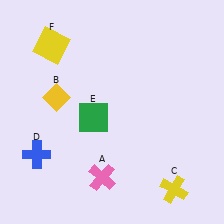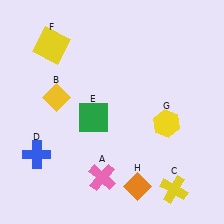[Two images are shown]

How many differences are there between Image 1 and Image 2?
There are 2 differences between the two images.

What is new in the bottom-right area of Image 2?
An orange diamond (H) was added in the bottom-right area of Image 2.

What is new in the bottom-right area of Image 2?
A yellow hexagon (G) was added in the bottom-right area of Image 2.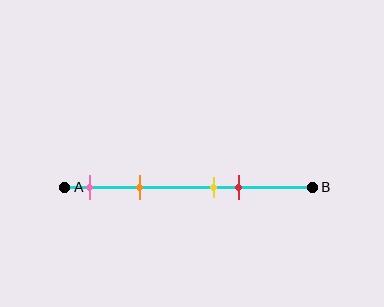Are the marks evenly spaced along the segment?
No, the marks are not evenly spaced.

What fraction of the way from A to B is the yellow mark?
The yellow mark is approximately 60% (0.6) of the way from A to B.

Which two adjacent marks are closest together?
The yellow and red marks are the closest adjacent pair.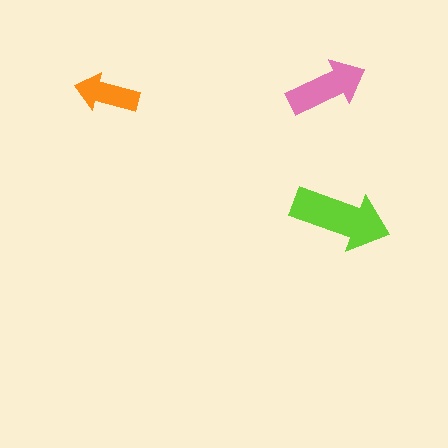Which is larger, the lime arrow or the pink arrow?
The lime one.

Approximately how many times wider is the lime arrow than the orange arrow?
About 1.5 times wider.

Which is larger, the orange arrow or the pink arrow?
The pink one.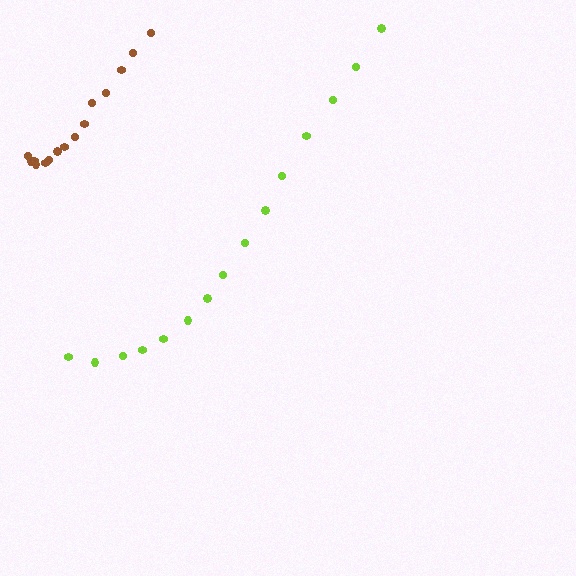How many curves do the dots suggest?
There are 2 distinct paths.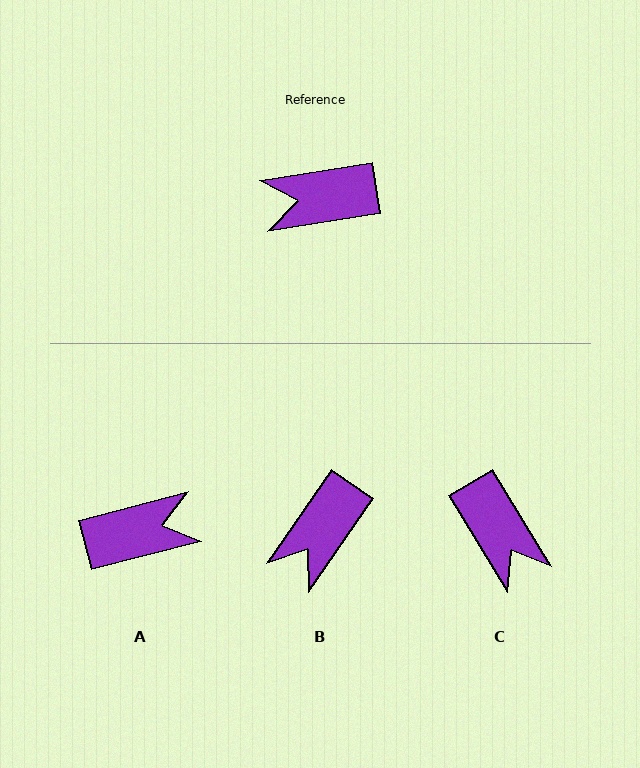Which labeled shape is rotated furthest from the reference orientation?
A, about 175 degrees away.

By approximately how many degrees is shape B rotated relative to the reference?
Approximately 46 degrees counter-clockwise.